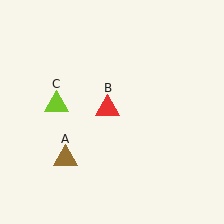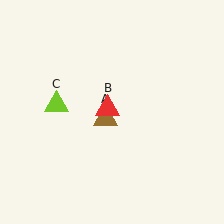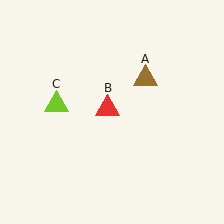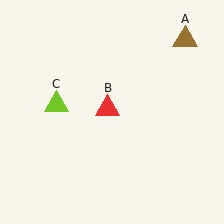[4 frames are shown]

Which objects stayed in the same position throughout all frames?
Red triangle (object B) and lime triangle (object C) remained stationary.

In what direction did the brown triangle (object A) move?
The brown triangle (object A) moved up and to the right.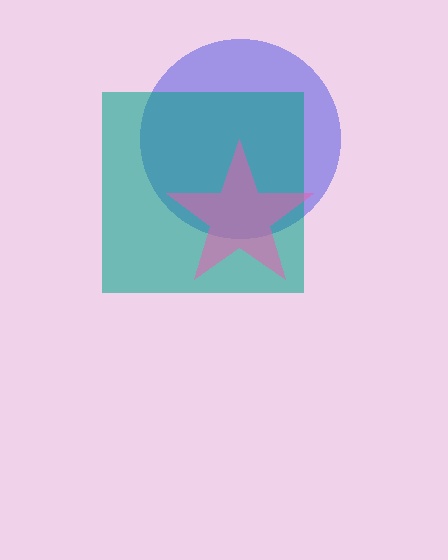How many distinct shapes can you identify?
There are 3 distinct shapes: a blue circle, a teal square, a pink star.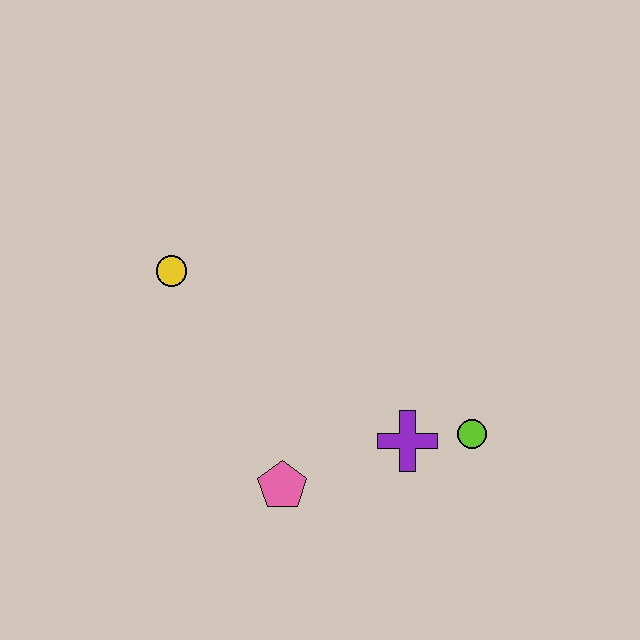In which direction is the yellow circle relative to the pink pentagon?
The yellow circle is above the pink pentagon.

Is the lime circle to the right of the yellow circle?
Yes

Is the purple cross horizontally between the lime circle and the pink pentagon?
Yes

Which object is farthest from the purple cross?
The yellow circle is farthest from the purple cross.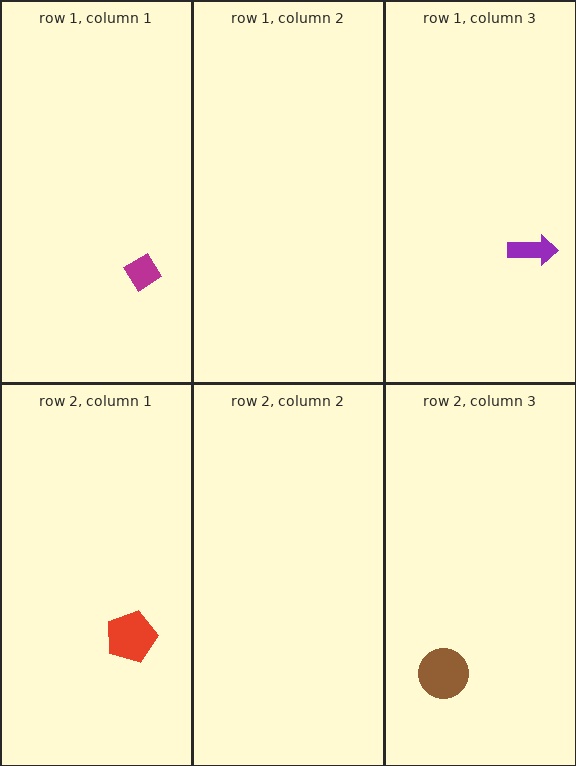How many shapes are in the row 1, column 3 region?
1.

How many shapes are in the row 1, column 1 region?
1.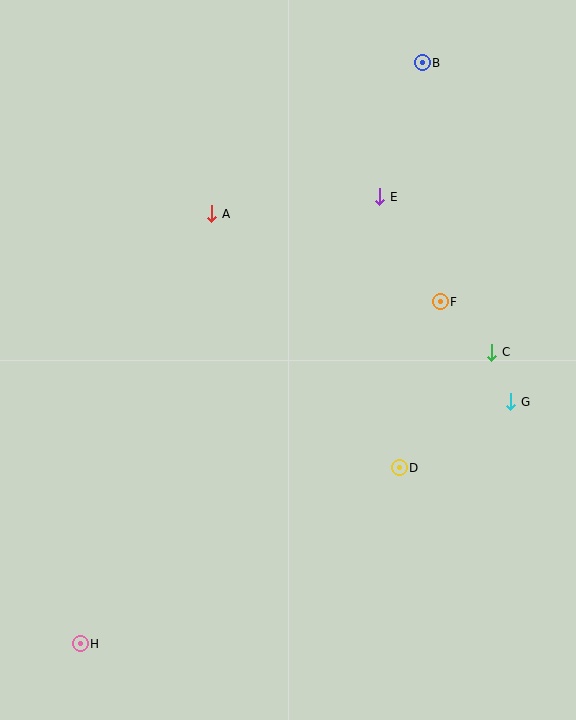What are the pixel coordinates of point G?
Point G is at (511, 402).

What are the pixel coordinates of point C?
Point C is at (492, 352).